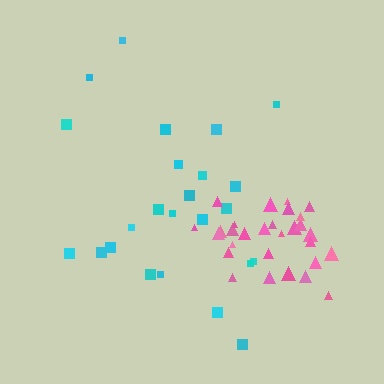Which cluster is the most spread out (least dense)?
Cyan.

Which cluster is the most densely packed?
Pink.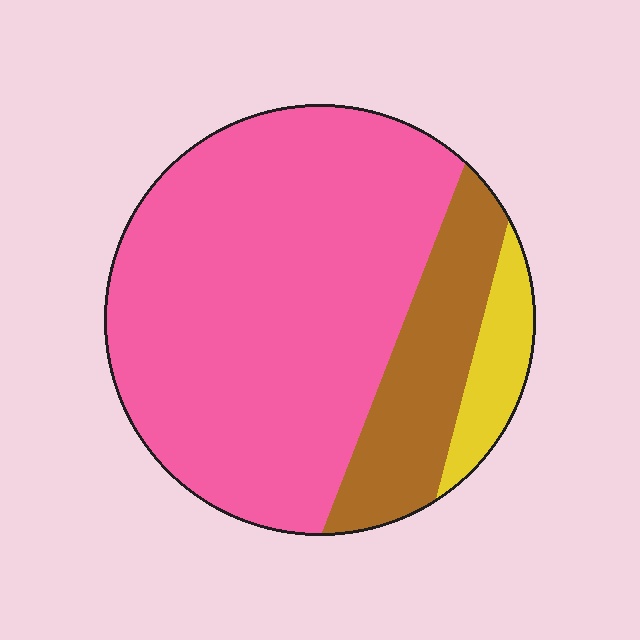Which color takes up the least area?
Yellow, at roughly 10%.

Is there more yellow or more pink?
Pink.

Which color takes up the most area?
Pink, at roughly 75%.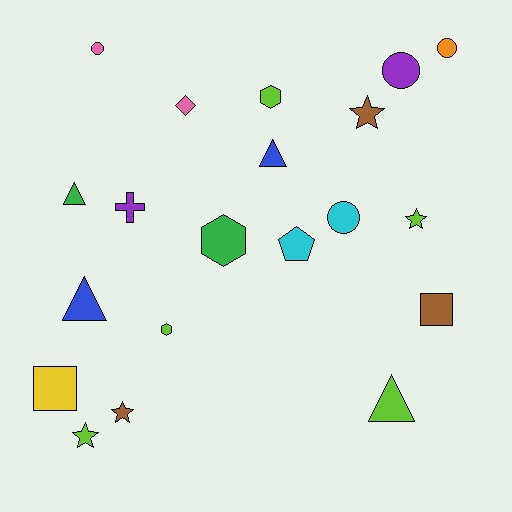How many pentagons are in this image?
There is 1 pentagon.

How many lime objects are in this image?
There are 5 lime objects.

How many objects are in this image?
There are 20 objects.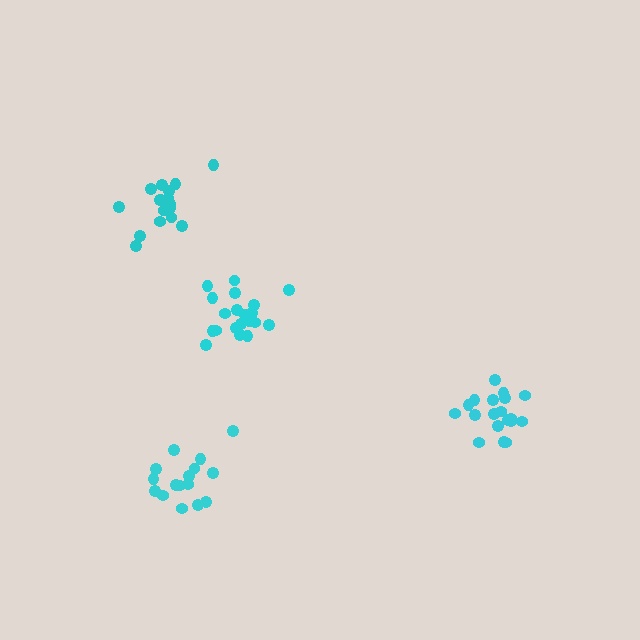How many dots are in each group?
Group 1: 17 dots, Group 2: 19 dots, Group 3: 16 dots, Group 4: 20 dots (72 total).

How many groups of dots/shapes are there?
There are 4 groups.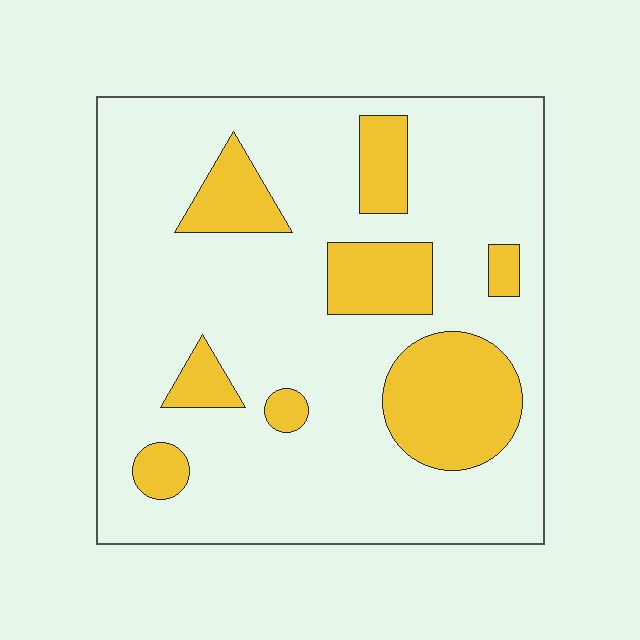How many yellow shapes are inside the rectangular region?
8.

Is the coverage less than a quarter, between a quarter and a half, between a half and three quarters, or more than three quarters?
Less than a quarter.